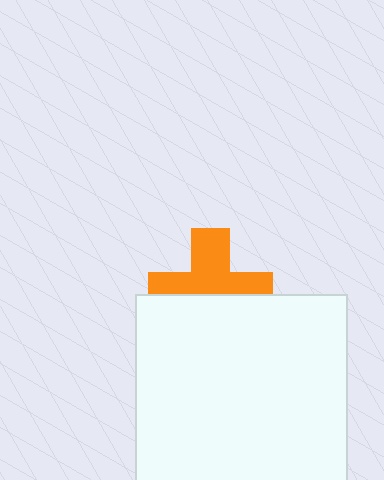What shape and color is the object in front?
The object in front is a white rectangle.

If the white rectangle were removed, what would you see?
You would see the complete orange cross.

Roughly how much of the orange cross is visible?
About half of it is visible (roughly 55%).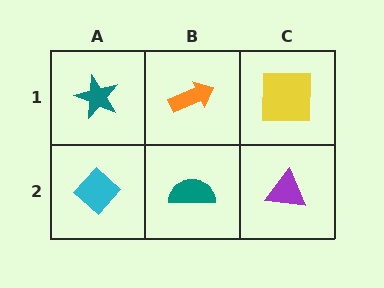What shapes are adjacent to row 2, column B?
An orange arrow (row 1, column B), a cyan diamond (row 2, column A), a purple triangle (row 2, column C).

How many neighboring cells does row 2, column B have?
3.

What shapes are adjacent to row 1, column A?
A cyan diamond (row 2, column A), an orange arrow (row 1, column B).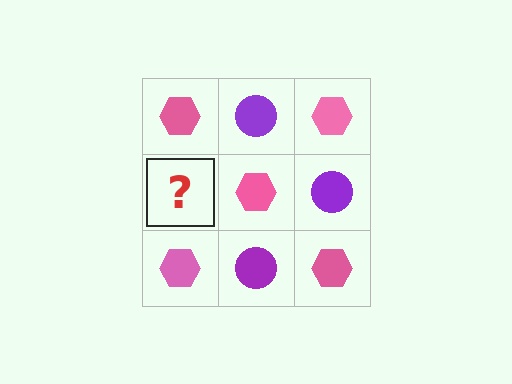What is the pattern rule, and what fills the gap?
The rule is that it alternates pink hexagon and purple circle in a checkerboard pattern. The gap should be filled with a purple circle.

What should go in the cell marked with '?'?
The missing cell should contain a purple circle.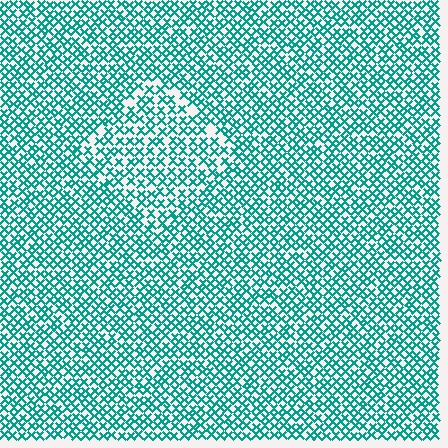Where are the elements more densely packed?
The elements are more densely packed outside the diamond boundary.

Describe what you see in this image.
The image contains small teal elements arranged at two different densities. A diamond-shaped region is visible where the elements are less densely packed than the surrounding area.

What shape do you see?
I see a diamond.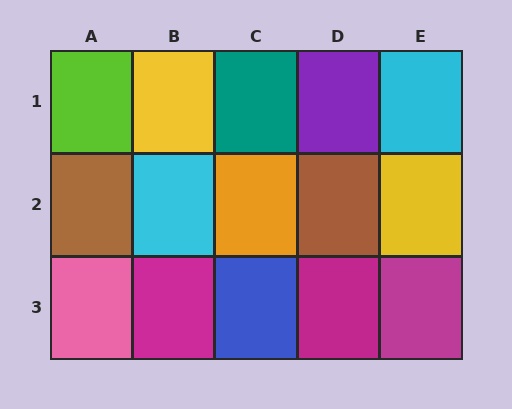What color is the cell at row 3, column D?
Magenta.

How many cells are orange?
1 cell is orange.